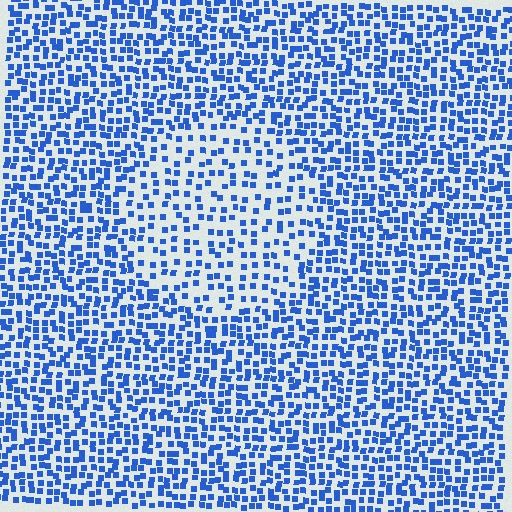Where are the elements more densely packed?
The elements are more densely packed outside the circle boundary.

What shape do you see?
I see a circle.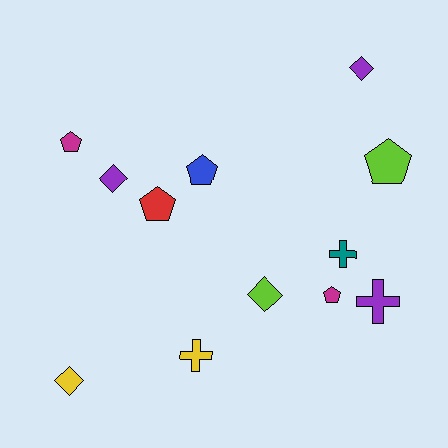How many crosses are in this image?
There are 3 crosses.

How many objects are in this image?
There are 12 objects.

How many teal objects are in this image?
There is 1 teal object.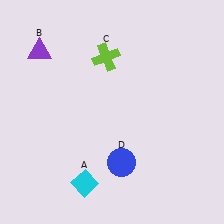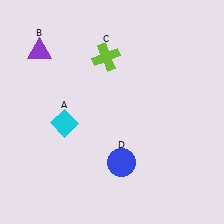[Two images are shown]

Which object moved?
The cyan diamond (A) moved up.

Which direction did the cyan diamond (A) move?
The cyan diamond (A) moved up.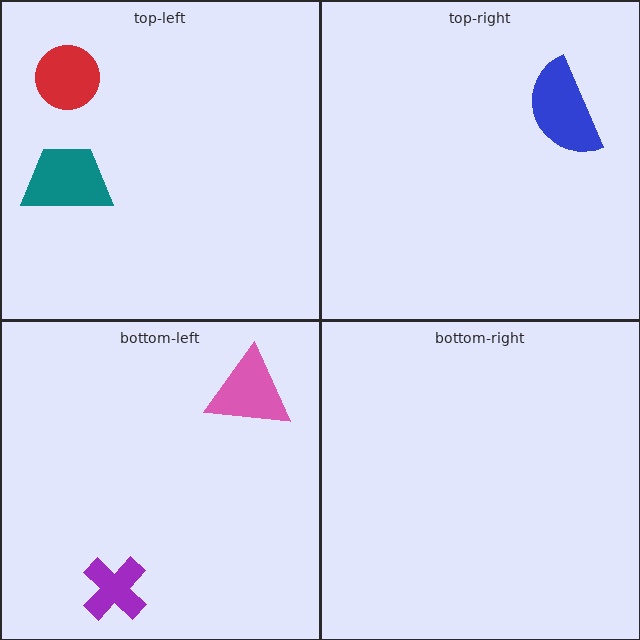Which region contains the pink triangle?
The bottom-left region.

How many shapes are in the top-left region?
2.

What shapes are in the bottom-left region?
The purple cross, the pink triangle.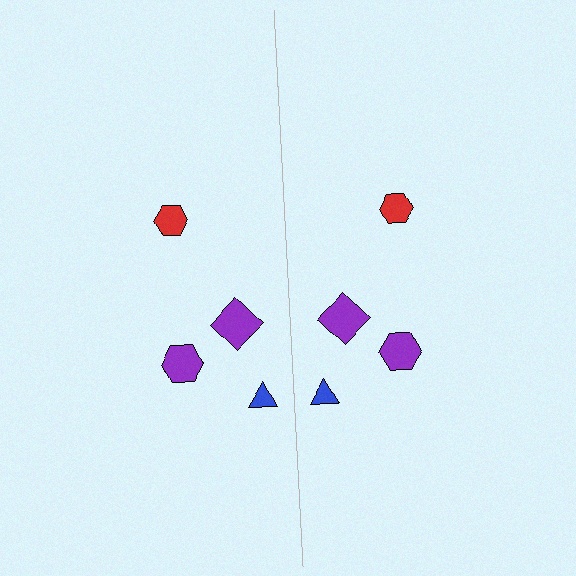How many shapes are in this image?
There are 8 shapes in this image.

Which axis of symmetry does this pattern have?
The pattern has a vertical axis of symmetry running through the center of the image.